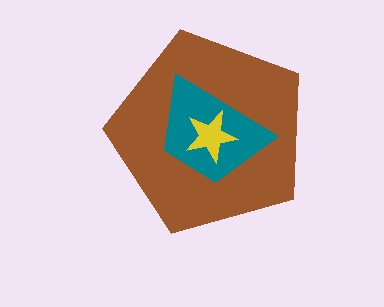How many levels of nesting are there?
3.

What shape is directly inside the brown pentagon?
The teal trapezoid.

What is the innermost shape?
The yellow star.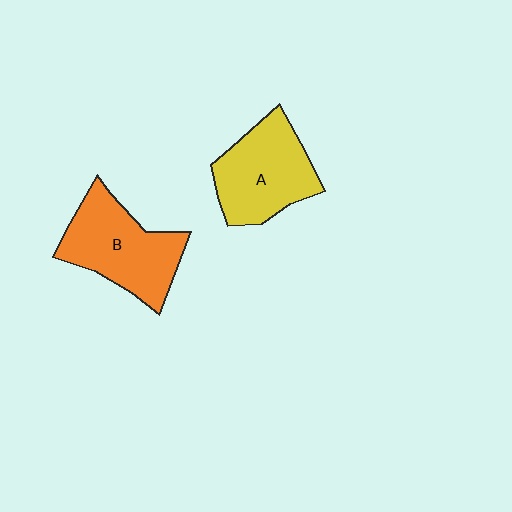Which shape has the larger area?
Shape B (orange).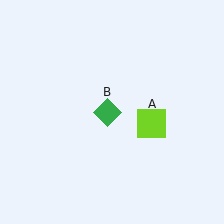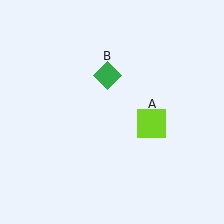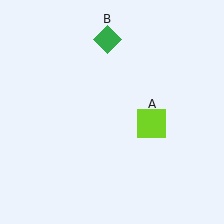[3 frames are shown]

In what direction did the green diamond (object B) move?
The green diamond (object B) moved up.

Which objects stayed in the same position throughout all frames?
Lime square (object A) remained stationary.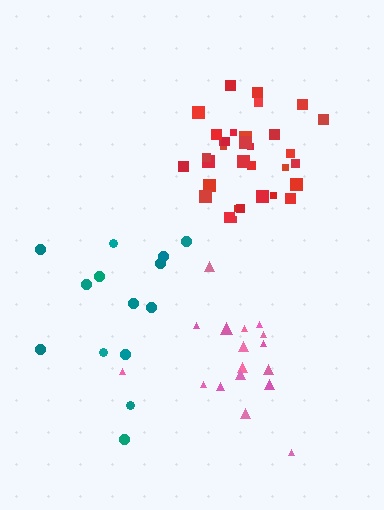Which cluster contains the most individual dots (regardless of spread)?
Red (34).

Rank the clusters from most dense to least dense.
red, pink, teal.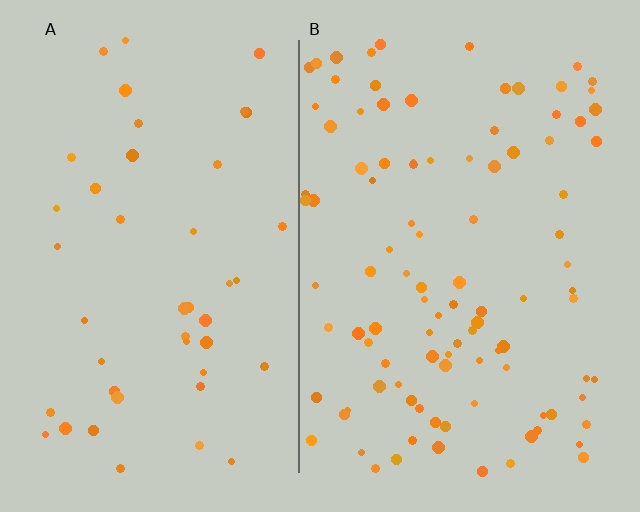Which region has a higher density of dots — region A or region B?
B (the right).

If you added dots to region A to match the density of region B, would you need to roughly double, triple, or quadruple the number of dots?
Approximately double.